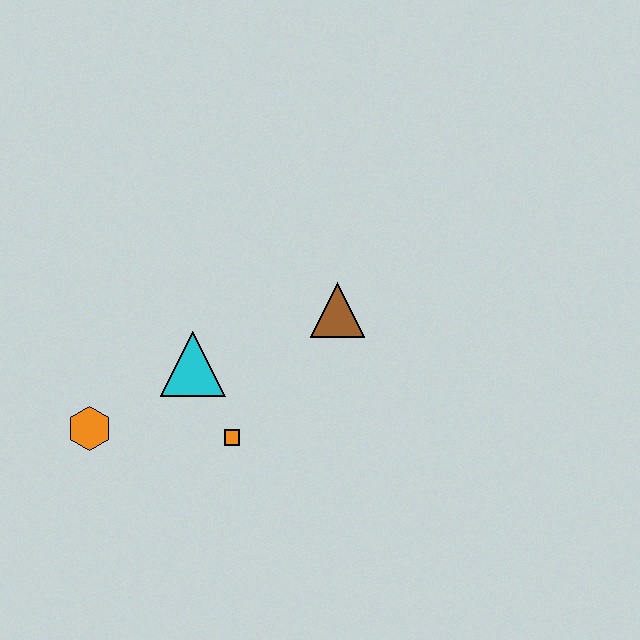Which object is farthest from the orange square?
The brown triangle is farthest from the orange square.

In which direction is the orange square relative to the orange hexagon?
The orange square is to the right of the orange hexagon.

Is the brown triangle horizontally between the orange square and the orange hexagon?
No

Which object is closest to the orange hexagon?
The cyan triangle is closest to the orange hexagon.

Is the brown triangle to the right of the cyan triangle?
Yes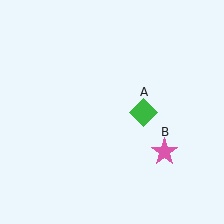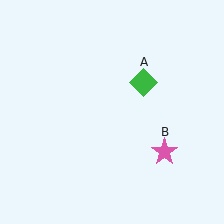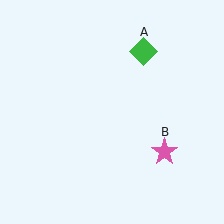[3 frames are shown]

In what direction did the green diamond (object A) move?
The green diamond (object A) moved up.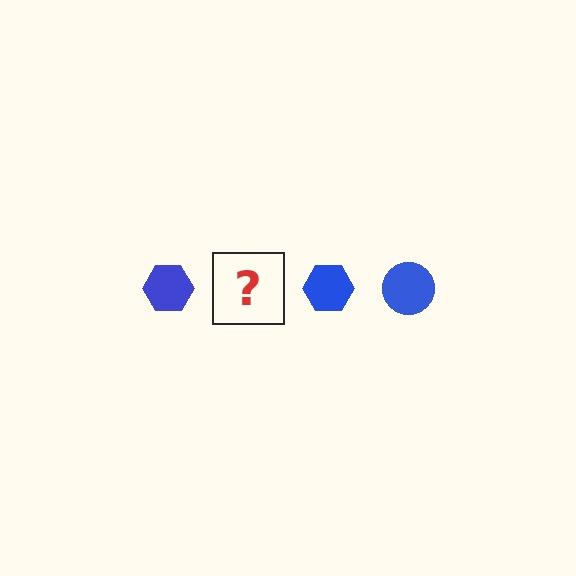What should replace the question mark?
The question mark should be replaced with a blue circle.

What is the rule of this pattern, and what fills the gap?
The rule is that the pattern cycles through hexagon, circle shapes in blue. The gap should be filled with a blue circle.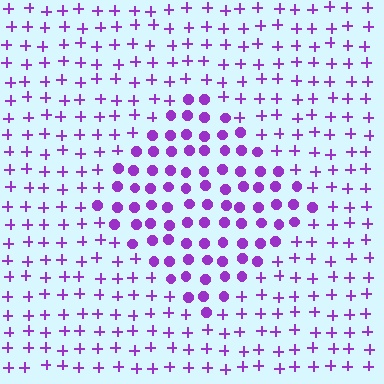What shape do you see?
I see a diamond.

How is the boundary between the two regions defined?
The boundary is defined by a change in element shape: circles inside vs. plus signs outside. All elements share the same color and spacing.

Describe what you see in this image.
The image is filled with small purple elements arranged in a uniform grid. A diamond-shaped region contains circles, while the surrounding area contains plus signs. The boundary is defined purely by the change in element shape.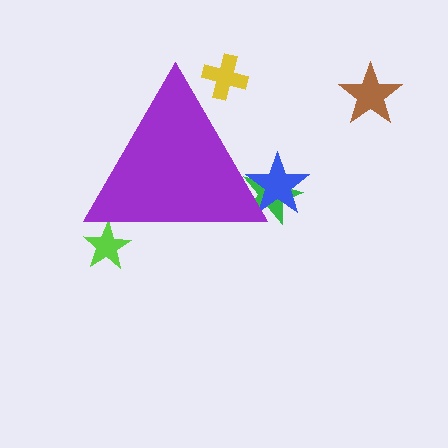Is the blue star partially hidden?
Yes, the blue star is partially hidden behind the purple triangle.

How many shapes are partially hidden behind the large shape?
4 shapes are partially hidden.